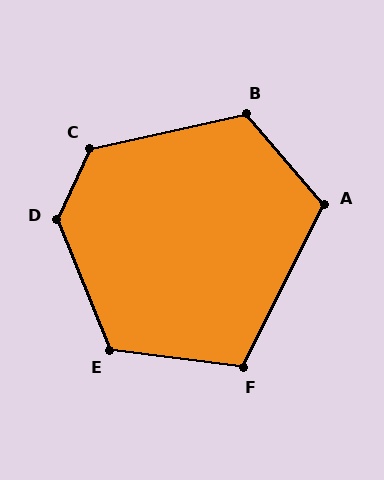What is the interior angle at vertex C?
Approximately 128 degrees (obtuse).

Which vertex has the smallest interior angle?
F, at approximately 109 degrees.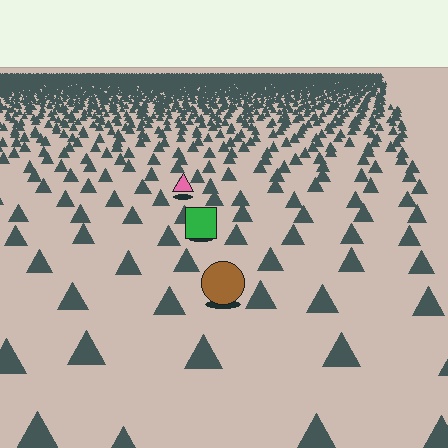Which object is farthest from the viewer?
The pink triangle is farthest from the viewer. It appears smaller and the ground texture around it is denser.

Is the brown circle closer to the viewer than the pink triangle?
Yes. The brown circle is closer — you can tell from the texture gradient: the ground texture is coarser near it.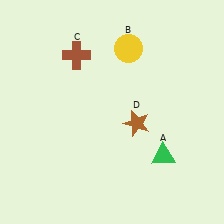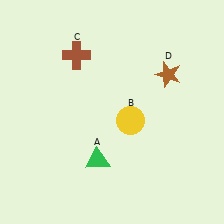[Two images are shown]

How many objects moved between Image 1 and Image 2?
3 objects moved between the two images.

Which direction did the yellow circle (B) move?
The yellow circle (B) moved down.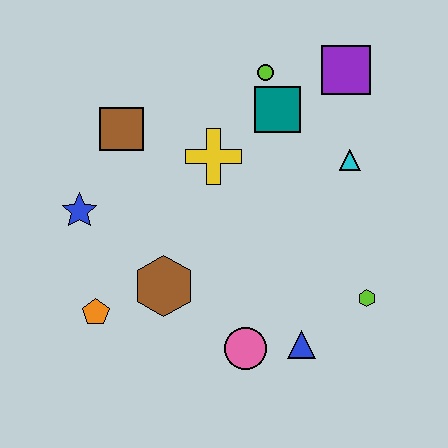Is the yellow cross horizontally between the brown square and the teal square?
Yes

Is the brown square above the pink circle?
Yes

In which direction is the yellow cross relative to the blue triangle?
The yellow cross is above the blue triangle.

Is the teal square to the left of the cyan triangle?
Yes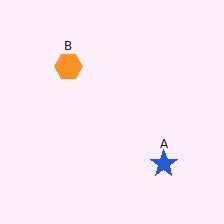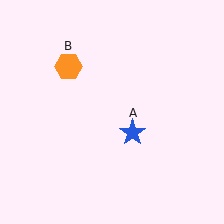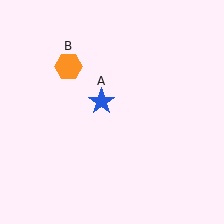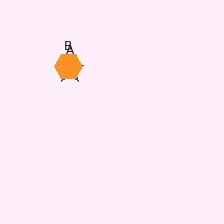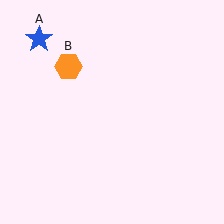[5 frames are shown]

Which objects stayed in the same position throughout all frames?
Orange hexagon (object B) remained stationary.